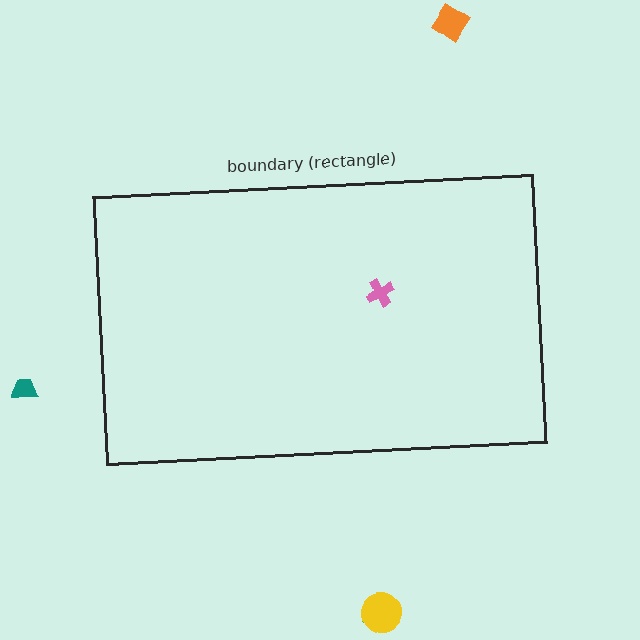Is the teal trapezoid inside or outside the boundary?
Outside.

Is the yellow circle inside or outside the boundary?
Outside.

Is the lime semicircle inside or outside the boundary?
Outside.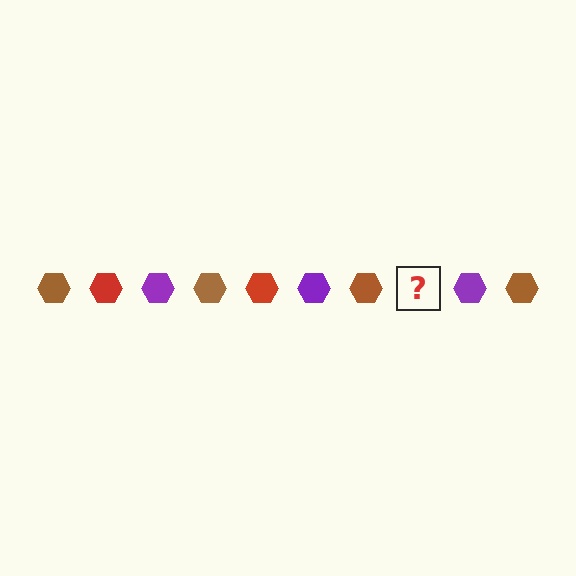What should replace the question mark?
The question mark should be replaced with a red hexagon.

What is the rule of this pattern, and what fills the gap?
The rule is that the pattern cycles through brown, red, purple hexagons. The gap should be filled with a red hexagon.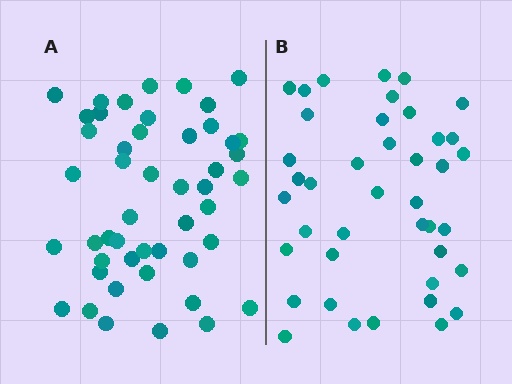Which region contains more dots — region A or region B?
Region A (the left region) has more dots.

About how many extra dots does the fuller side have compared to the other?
Region A has roughly 8 or so more dots than region B.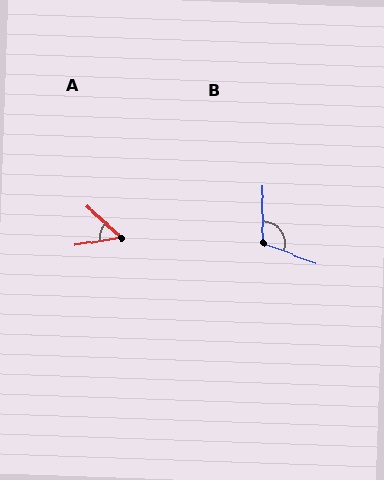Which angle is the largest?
B, at approximately 111 degrees.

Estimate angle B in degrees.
Approximately 111 degrees.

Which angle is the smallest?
A, at approximately 51 degrees.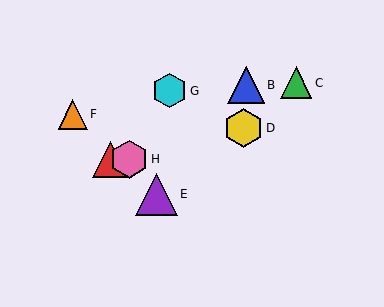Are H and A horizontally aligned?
Yes, both are at y≈159.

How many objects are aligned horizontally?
2 objects (A, H) are aligned horizontally.